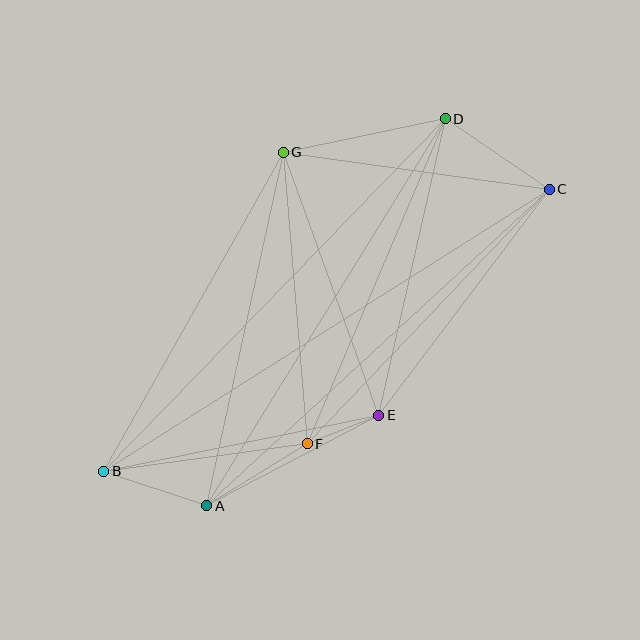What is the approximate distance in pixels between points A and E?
The distance between A and E is approximately 195 pixels.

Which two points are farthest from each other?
Points B and C are farthest from each other.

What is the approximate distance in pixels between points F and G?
The distance between F and G is approximately 293 pixels.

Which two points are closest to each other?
Points E and F are closest to each other.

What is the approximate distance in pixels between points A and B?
The distance between A and B is approximately 109 pixels.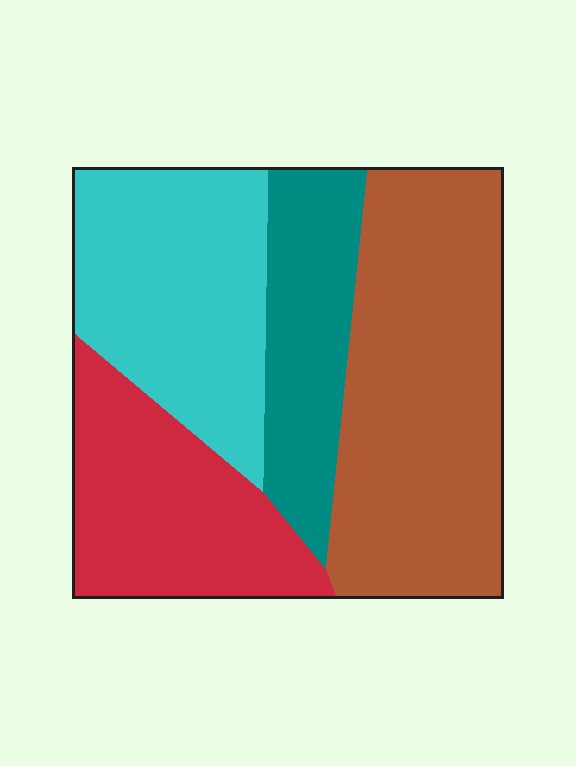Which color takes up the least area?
Teal, at roughly 15%.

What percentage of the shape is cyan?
Cyan takes up about one quarter (1/4) of the shape.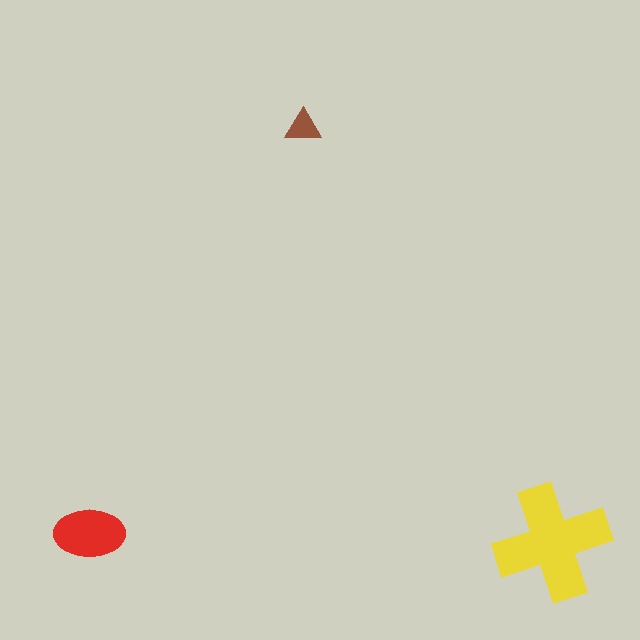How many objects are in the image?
There are 3 objects in the image.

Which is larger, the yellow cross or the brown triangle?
The yellow cross.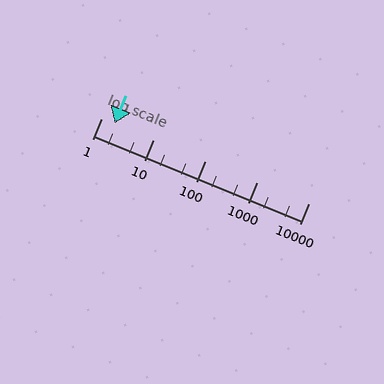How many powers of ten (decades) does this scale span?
The scale spans 4 decades, from 1 to 10000.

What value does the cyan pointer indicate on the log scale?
The pointer indicates approximately 1.8.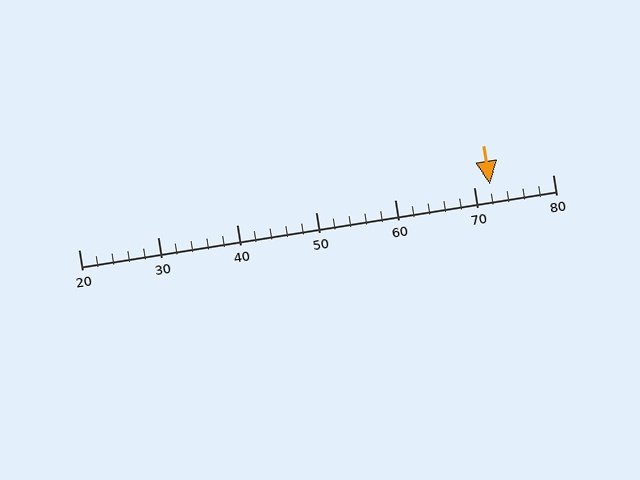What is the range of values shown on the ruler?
The ruler shows values from 20 to 80.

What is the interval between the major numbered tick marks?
The major tick marks are spaced 10 units apart.